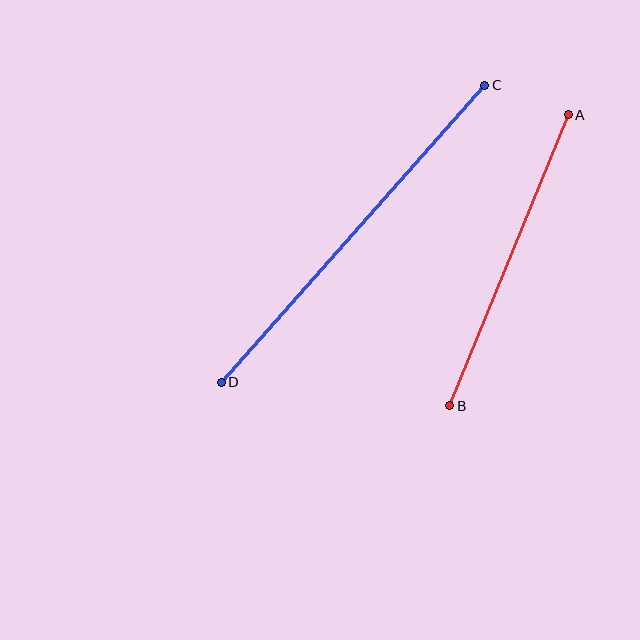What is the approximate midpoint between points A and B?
The midpoint is at approximately (509, 260) pixels.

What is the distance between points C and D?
The distance is approximately 397 pixels.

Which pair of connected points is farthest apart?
Points C and D are farthest apart.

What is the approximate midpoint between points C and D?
The midpoint is at approximately (353, 234) pixels.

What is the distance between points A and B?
The distance is approximately 314 pixels.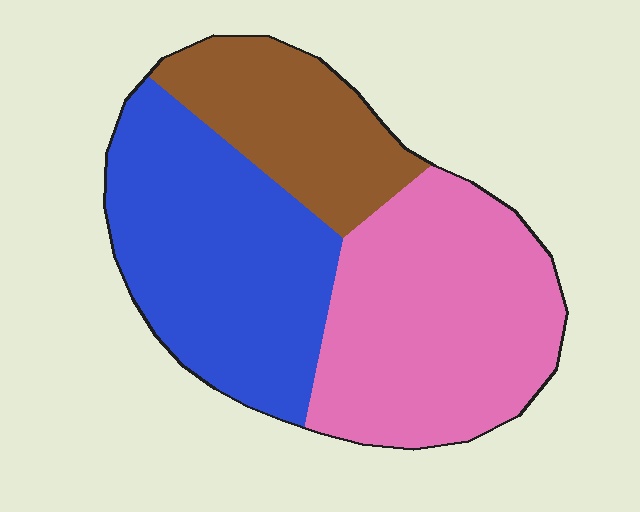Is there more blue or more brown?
Blue.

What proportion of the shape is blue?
Blue covers around 40% of the shape.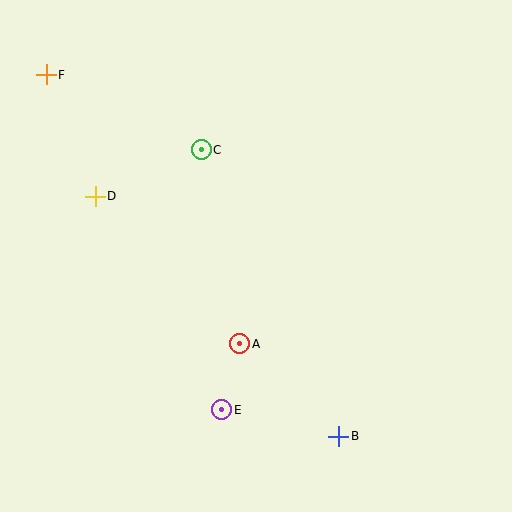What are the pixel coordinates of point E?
Point E is at (222, 410).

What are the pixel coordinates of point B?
Point B is at (339, 436).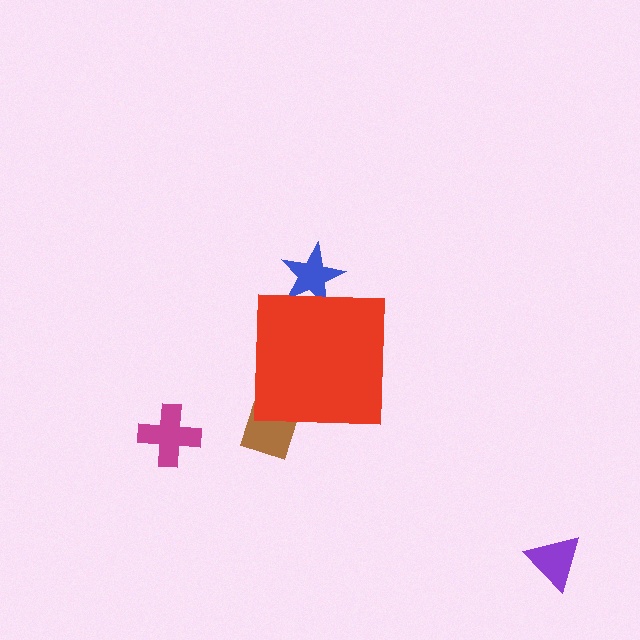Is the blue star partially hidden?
Yes, the blue star is partially hidden behind the red square.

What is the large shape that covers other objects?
A red square.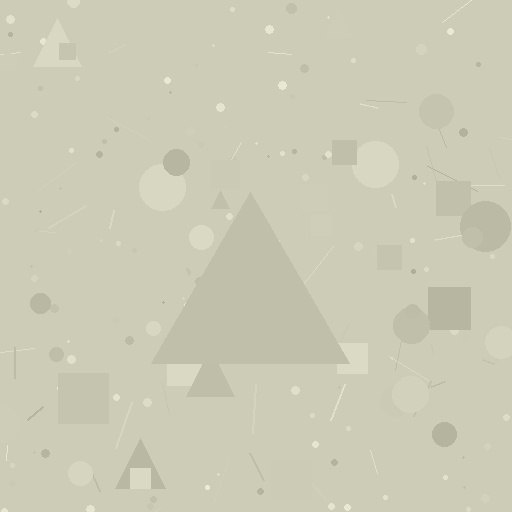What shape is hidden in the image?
A triangle is hidden in the image.